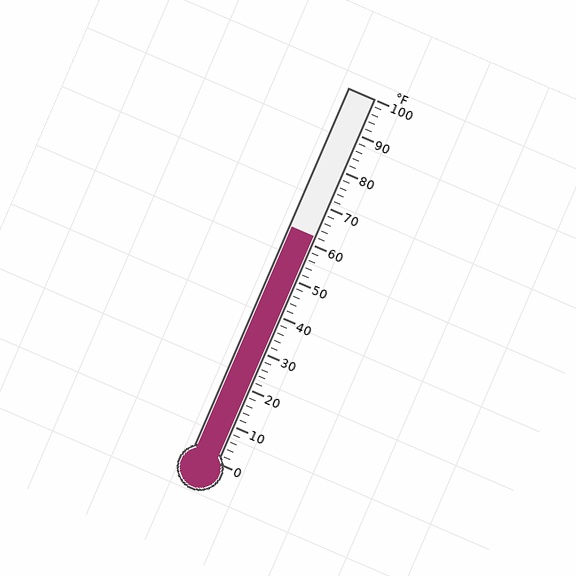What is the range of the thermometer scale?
The thermometer scale ranges from 0°F to 100°F.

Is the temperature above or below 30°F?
The temperature is above 30°F.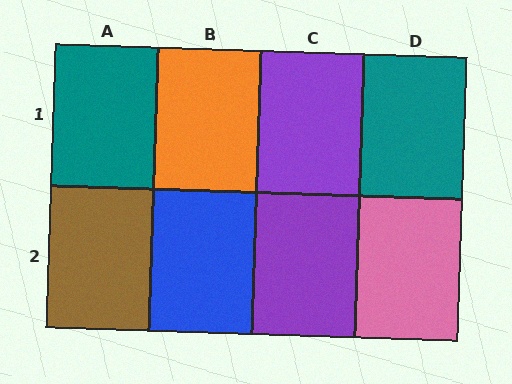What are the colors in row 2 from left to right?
Brown, blue, purple, pink.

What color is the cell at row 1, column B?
Orange.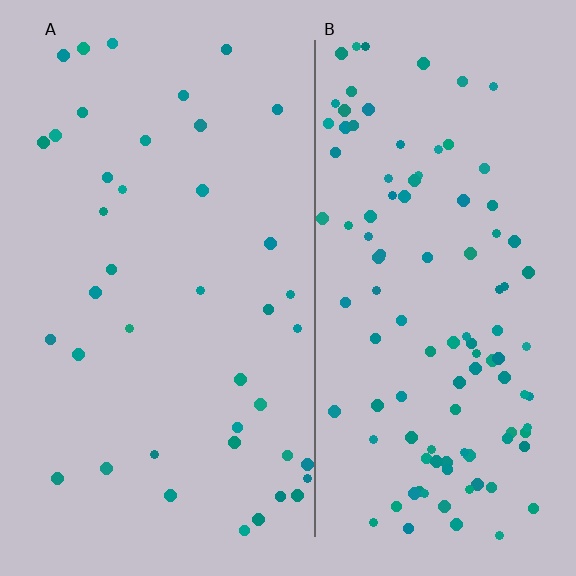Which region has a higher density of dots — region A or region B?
B (the right).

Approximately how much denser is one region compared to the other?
Approximately 2.7× — region B over region A.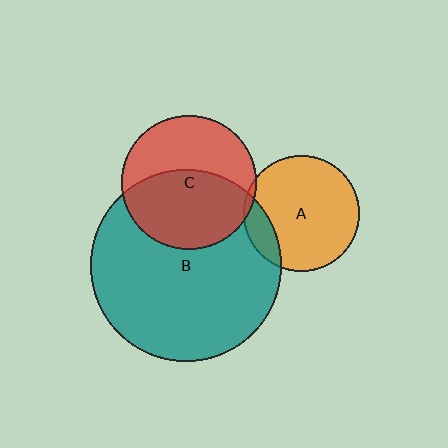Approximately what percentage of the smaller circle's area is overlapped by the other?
Approximately 55%.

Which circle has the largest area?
Circle B (teal).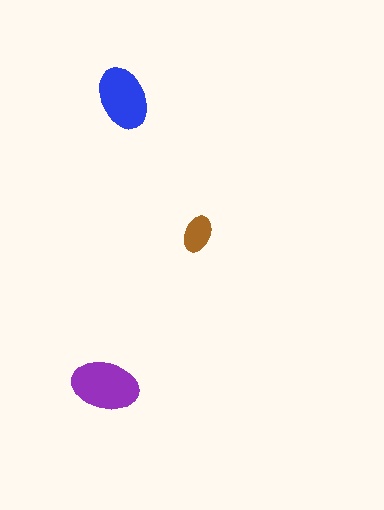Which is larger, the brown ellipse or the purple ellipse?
The purple one.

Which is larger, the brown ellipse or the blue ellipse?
The blue one.